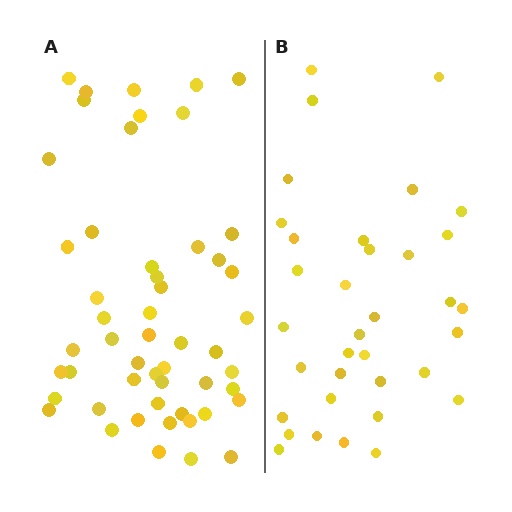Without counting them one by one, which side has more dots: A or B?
Region A (the left region) has more dots.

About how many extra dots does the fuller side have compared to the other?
Region A has approximately 15 more dots than region B.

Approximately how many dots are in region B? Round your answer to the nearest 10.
About 40 dots. (The exact count is 35, which rounds to 40.)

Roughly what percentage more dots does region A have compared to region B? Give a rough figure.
About 50% more.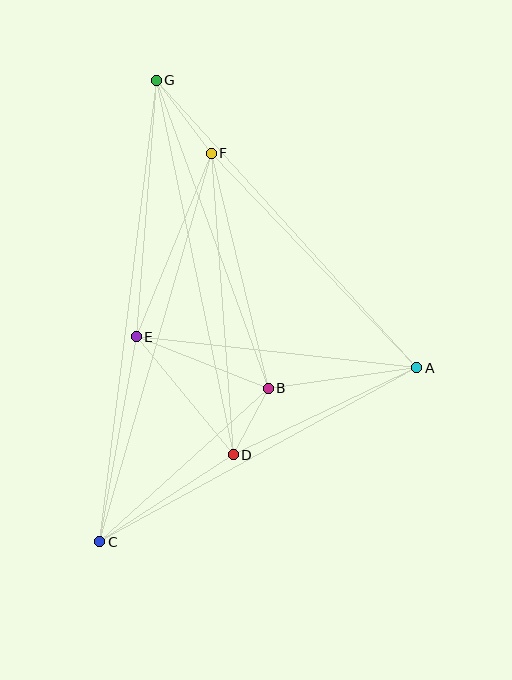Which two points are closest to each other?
Points B and D are closest to each other.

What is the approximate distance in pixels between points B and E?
The distance between B and E is approximately 141 pixels.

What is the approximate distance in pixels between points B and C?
The distance between B and C is approximately 228 pixels.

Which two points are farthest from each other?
Points C and G are farthest from each other.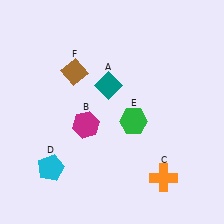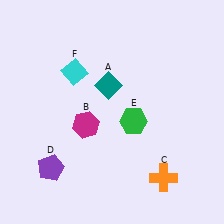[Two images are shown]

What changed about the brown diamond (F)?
In Image 1, F is brown. In Image 2, it changed to cyan.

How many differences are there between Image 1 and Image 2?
There are 2 differences between the two images.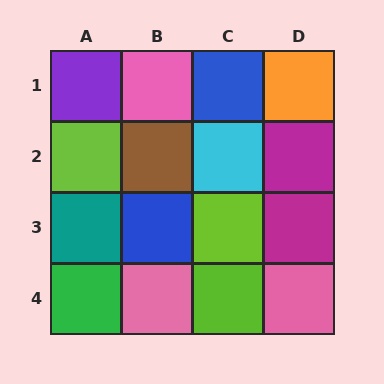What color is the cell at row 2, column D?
Magenta.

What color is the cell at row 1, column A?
Purple.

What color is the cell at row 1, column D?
Orange.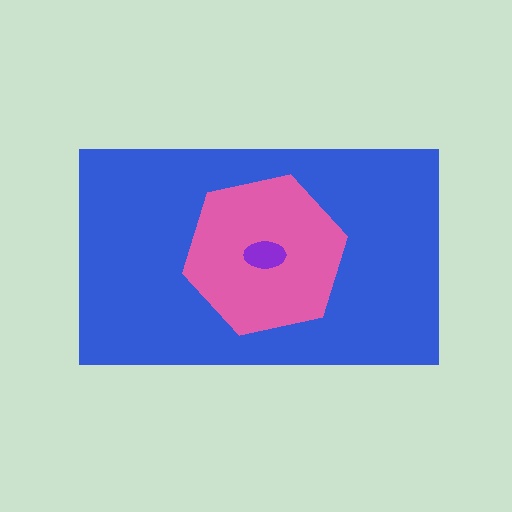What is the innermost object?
The purple ellipse.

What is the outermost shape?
The blue rectangle.